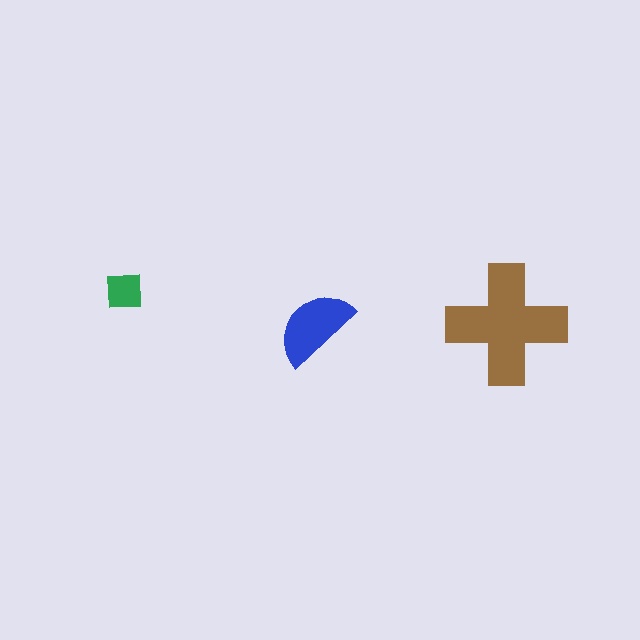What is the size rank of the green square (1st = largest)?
3rd.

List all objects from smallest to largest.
The green square, the blue semicircle, the brown cross.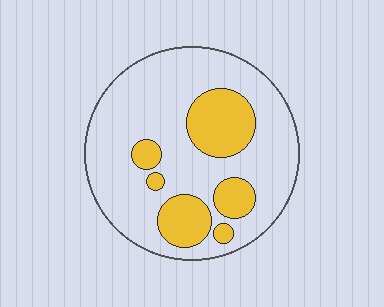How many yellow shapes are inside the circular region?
6.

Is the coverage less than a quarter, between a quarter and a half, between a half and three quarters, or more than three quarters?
Less than a quarter.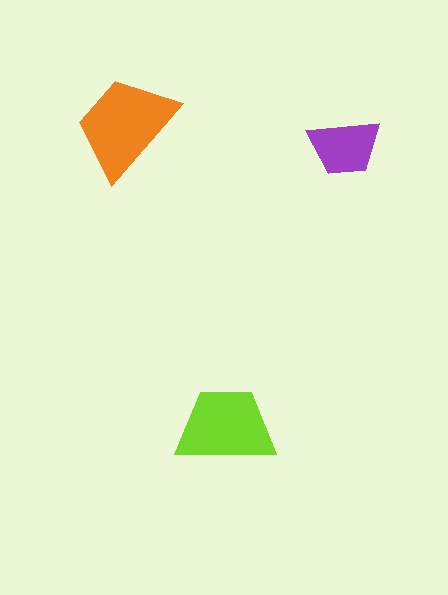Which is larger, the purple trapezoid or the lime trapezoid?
The lime one.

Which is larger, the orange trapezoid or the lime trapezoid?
The orange one.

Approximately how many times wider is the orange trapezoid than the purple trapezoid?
About 1.5 times wider.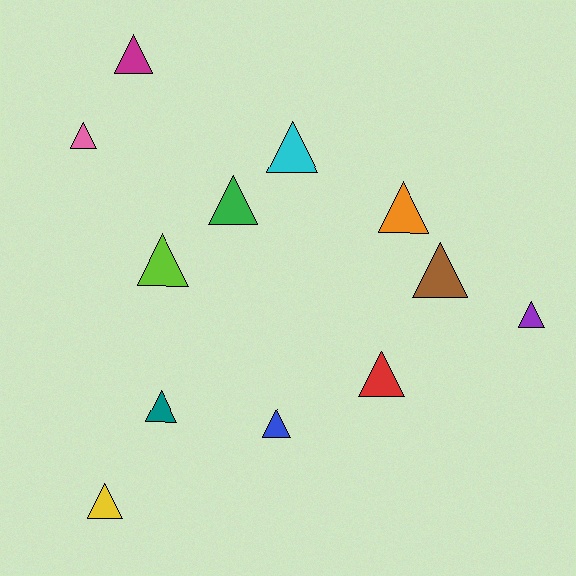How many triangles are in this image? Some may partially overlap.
There are 12 triangles.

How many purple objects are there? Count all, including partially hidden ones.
There is 1 purple object.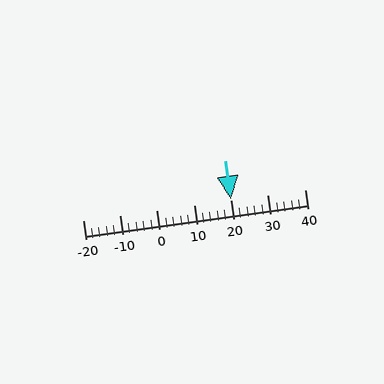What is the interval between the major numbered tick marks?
The major tick marks are spaced 10 units apart.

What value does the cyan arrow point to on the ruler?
The cyan arrow points to approximately 20.